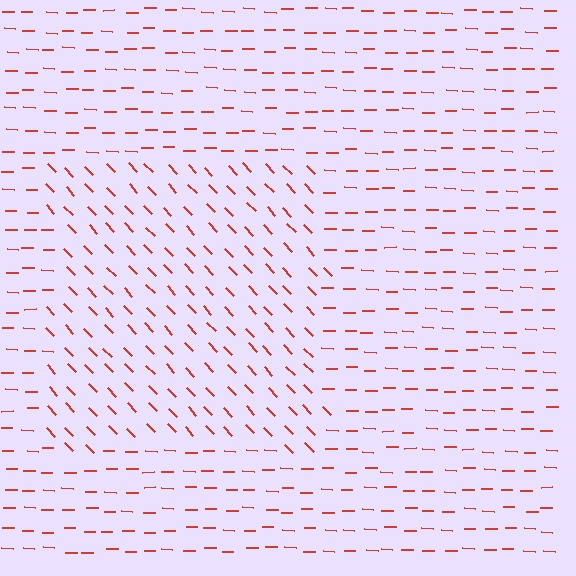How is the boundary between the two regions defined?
The boundary is defined purely by a change in line orientation (approximately 45 degrees difference). All lines are the same color and thickness.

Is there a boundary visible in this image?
Yes, there is a texture boundary formed by a change in line orientation.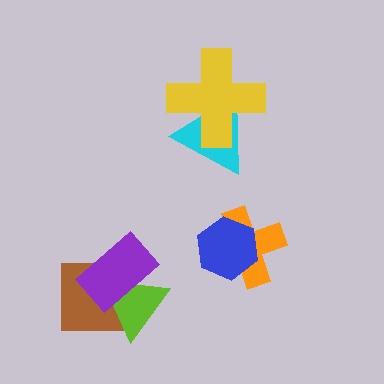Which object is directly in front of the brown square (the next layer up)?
The lime triangle is directly in front of the brown square.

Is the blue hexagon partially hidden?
No, no other shape covers it.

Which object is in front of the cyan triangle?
The yellow cross is in front of the cyan triangle.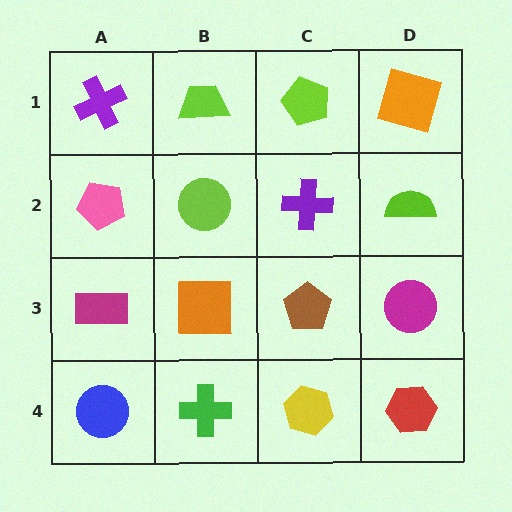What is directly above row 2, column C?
A lime pentagon.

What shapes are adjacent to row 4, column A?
A magenta rectangle (row 3, column A), a green cross (row 4, column B).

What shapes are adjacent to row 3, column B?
A lime circle (row 2, column B), a green cross (row 4, column B), a magenta rectangle (row 3, column A), a brown pentagon (row 3, column C).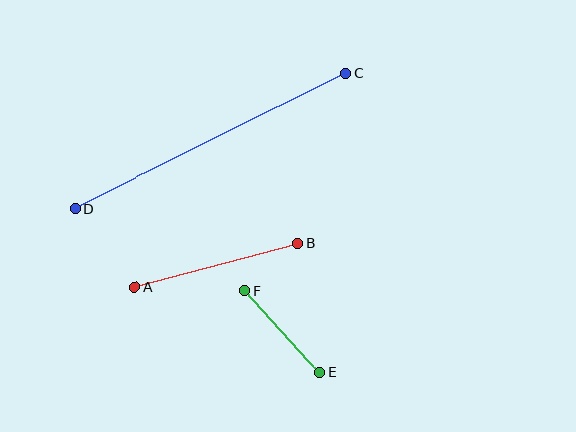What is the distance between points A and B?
The distance is approximately 168 pixels.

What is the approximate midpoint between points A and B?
The midpoint is at approximately (217, 265) pixels.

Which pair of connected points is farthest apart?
Points C and D are farthest apart.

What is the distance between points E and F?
The distance is approximately 110 pixels.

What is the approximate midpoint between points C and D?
The midpoint is at approximately (210, 141) pixels.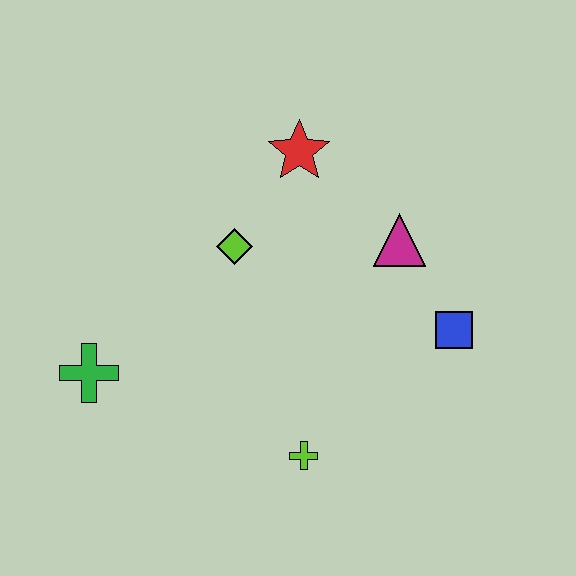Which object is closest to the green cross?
The lime diamond is closest to the green cross.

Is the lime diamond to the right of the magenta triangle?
No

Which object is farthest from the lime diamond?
The blue square is farthest from the lime diamond.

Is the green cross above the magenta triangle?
No